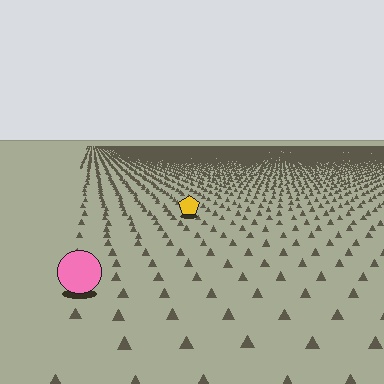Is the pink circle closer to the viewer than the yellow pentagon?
Yes. The pink circle is closer — you can tell from the texture gradient: the ground texture is coarser near it.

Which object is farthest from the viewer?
The yellow pentagon is farthest from the viewer. It appears smaller and the ground texture around it is denser.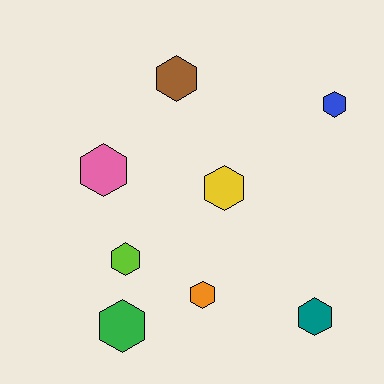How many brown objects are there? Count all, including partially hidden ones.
There is 1 brown object.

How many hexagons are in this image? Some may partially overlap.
There are 8 hexagons.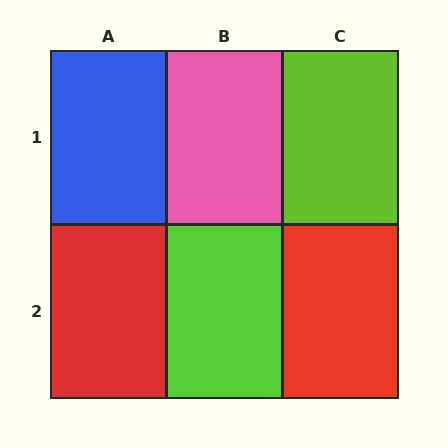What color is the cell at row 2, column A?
Red.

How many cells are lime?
2 cells are lime.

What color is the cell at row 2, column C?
Red.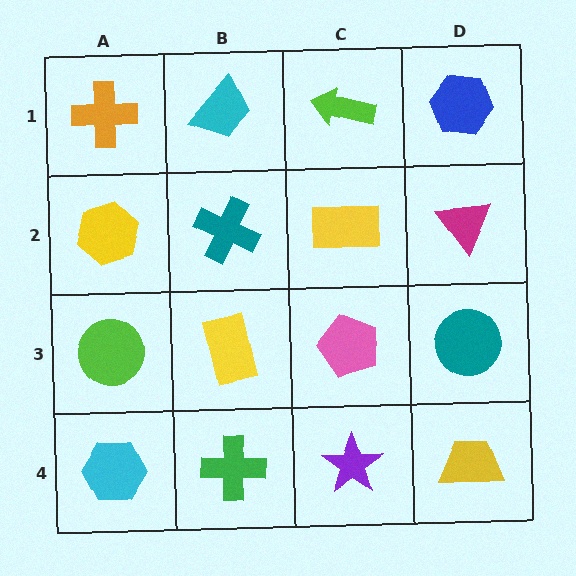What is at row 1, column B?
A cyan trapezoid.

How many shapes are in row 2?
4 shapes.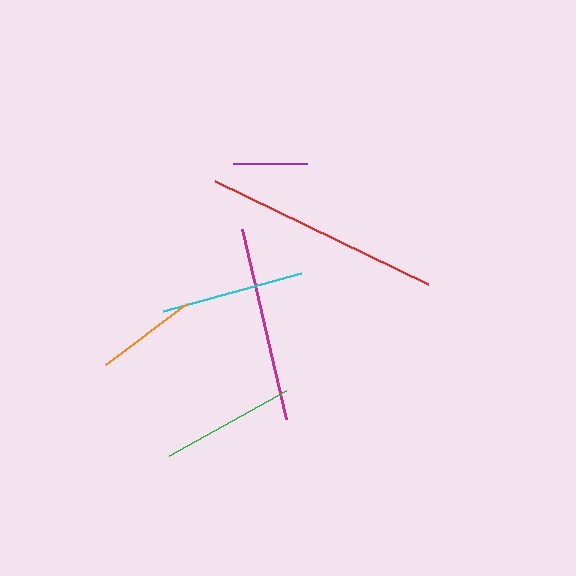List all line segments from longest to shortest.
From longest to shortest: red, magenta, cyan, green, orange, purple.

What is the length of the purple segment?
The purple segment is approximately 74 pixels long.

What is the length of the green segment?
The green segment is approximately 135 pixels long.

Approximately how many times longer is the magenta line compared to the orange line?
The magenta line is approximately 1.9 times the length of the orange line.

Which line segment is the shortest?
The purple line is the shortest at approximately 74 pixels.